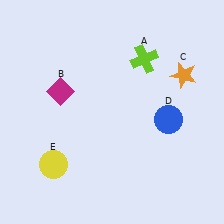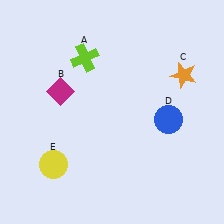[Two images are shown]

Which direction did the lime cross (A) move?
The lime cross (A) moved left.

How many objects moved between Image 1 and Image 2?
1 object moved between the two images.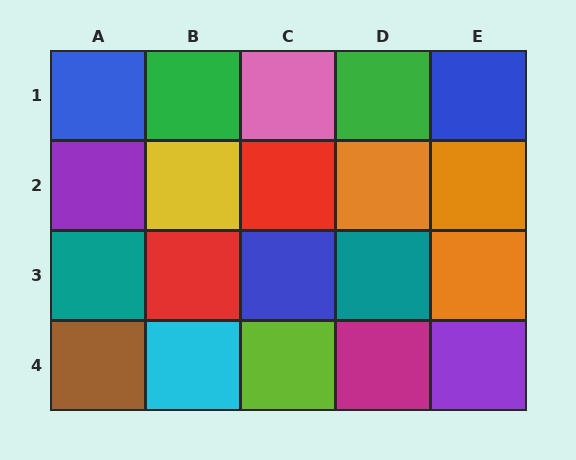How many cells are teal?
2 cells are teal.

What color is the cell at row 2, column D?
Orange.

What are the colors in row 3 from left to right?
Teal, red, blue, teal, orange.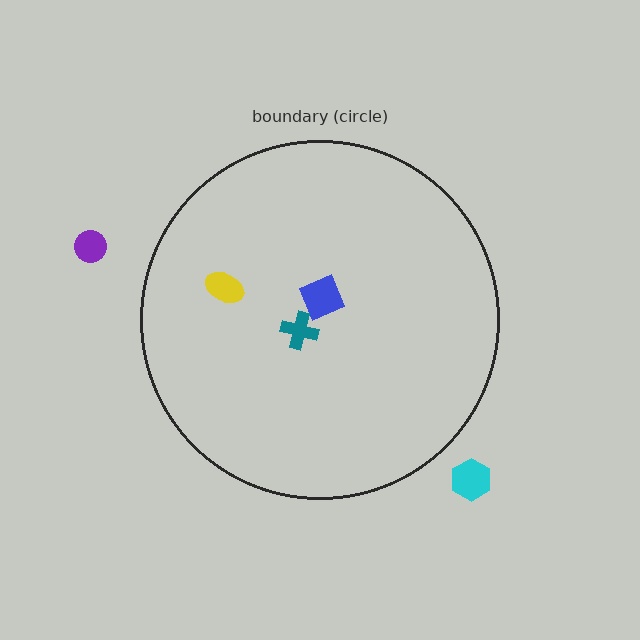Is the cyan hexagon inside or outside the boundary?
Outside.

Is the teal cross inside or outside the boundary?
Inside.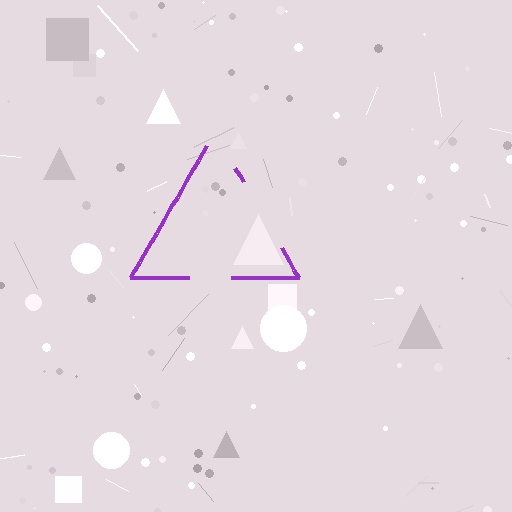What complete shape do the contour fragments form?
The contour fragments form a triangle.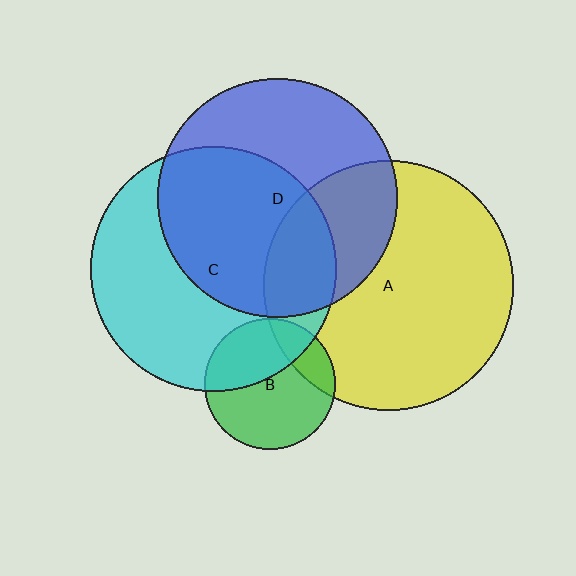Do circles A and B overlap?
Yes.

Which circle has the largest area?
Circle A (yellow).